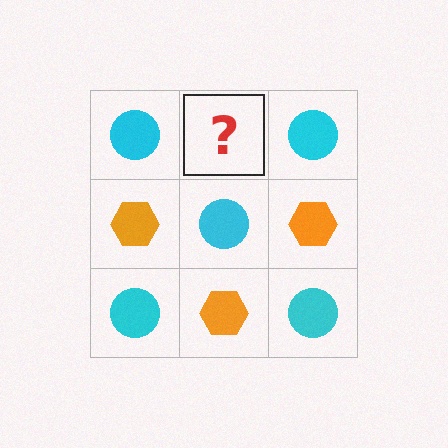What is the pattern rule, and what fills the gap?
The rule is that it alternates cyan circle and orange hexagon in a checkerboard pattern. The gap should be filled with an orange hexagon.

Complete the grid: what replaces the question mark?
The question mark should be replaced with an orange hexagon.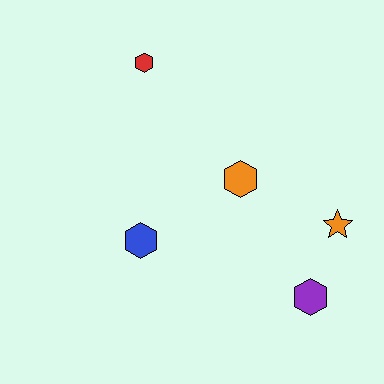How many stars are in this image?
There is 1 star.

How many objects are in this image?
There are 5 objects.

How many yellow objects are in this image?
There are no yellow objects.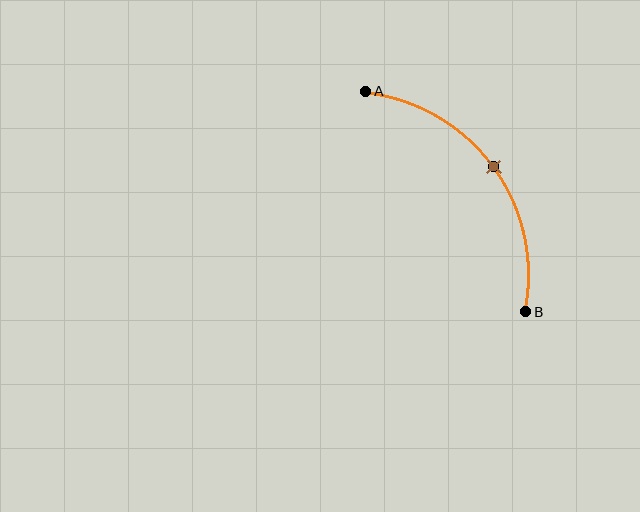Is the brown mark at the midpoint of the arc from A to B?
Yes. The brown mark lies on the arc at equal arc-length from both A and B — it is the arc midpoint.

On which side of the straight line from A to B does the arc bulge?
The arc bulges above and to the right of the straight line connecting A and B.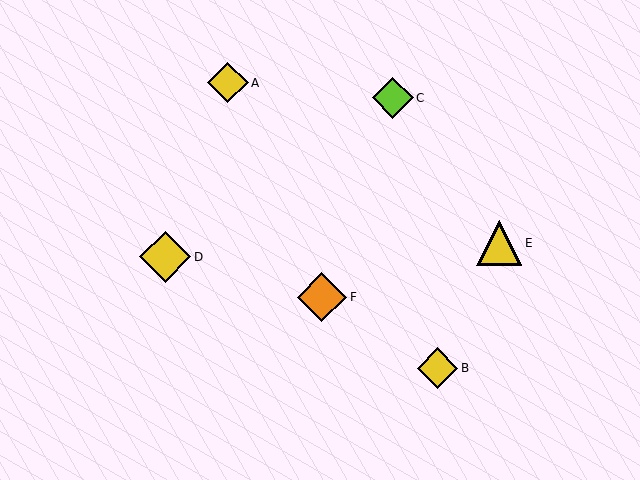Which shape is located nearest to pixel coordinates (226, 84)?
The yellow diamond (labeled A) at (228, 83) is nearest to that location.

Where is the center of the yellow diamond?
The center of the yellow diamond is at (165, 257).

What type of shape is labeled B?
Shape B is a yellow diamond.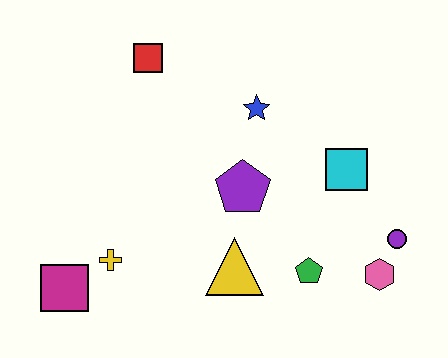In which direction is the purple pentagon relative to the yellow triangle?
The purple pentagon is above the yellow triangle.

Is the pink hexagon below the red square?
Yes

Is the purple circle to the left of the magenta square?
No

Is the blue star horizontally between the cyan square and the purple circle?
No